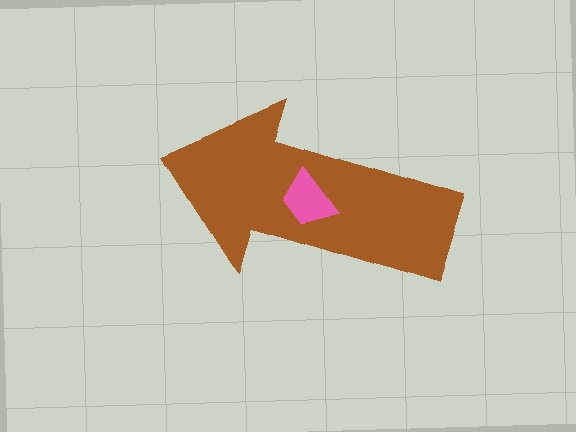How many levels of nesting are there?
2.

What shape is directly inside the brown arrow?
The pink trapezoid.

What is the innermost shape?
The pink trapezoid.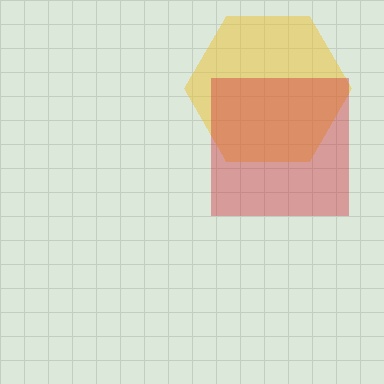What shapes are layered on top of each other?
The layered shapes are: a yellow hexagon, a red square.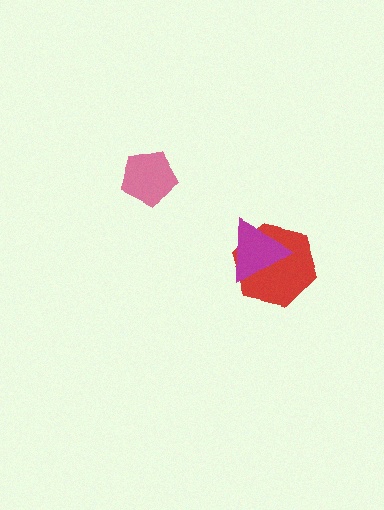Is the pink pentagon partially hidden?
No, no other shape covers it.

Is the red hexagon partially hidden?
Yes, it is partially covered by another shape.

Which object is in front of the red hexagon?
The magenta triangle is in front of the red hexagon.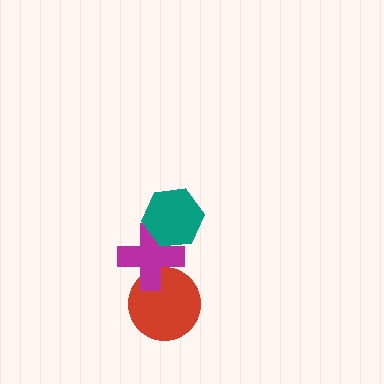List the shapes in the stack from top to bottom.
From top to bottom: the teal hexagon, the magenta cross, the red circle.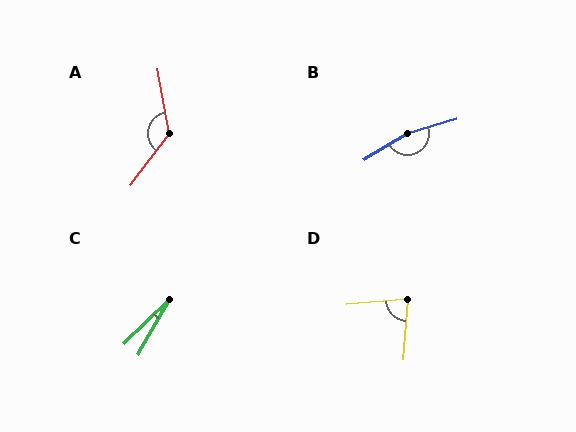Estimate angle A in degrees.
Approximately 133 degrees.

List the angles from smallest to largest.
C (16°), D (81°), A (133°), B (165°).